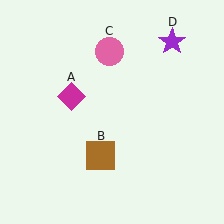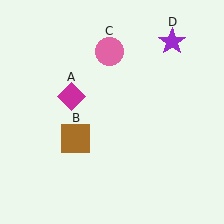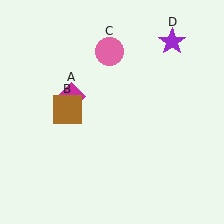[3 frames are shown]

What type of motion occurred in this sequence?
The brown square (object B) rotated clockwise around the center of the scene.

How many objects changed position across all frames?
1 object changed position: brown square (object B).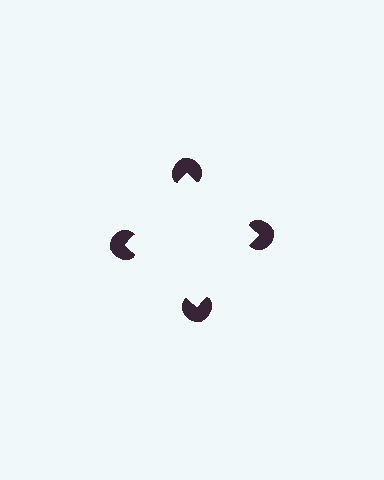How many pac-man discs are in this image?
There are 4 — one at each vertex of the illusory square.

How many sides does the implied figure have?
4 sides.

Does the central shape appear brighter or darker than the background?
It typically appears slightly brighter than the background, even though no actual brightness change is drawn.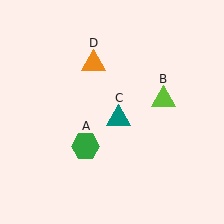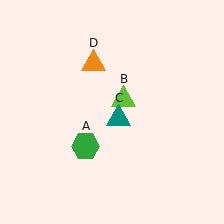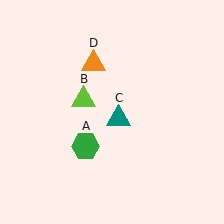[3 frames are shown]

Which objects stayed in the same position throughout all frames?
Green hexagon (object A) and teal triangle (object C) and orange triangle (object D) remained stationary.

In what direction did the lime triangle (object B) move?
The lime triangle (object B) moved left.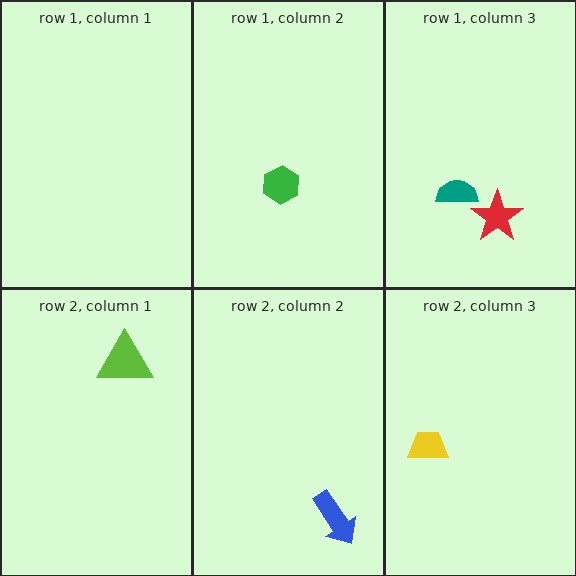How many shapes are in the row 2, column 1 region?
1.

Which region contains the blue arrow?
The row 2, column 2 region.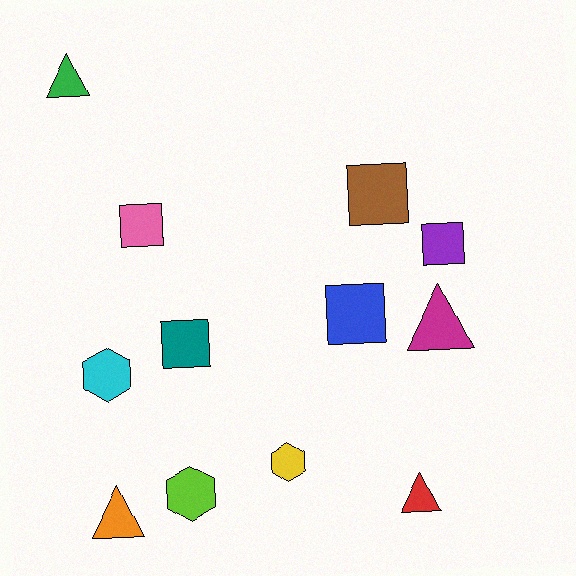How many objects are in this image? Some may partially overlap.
There are 12 objects.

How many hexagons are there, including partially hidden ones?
There are 3 hexagons.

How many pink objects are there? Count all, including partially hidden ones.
There is 1 pink object.